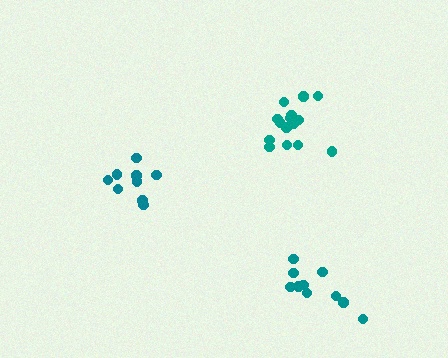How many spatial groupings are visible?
There are 3 spatial groupings.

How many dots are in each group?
Group 1: 10 dots, Group 2: 15 dots, Group 3: 9 dots (34 total).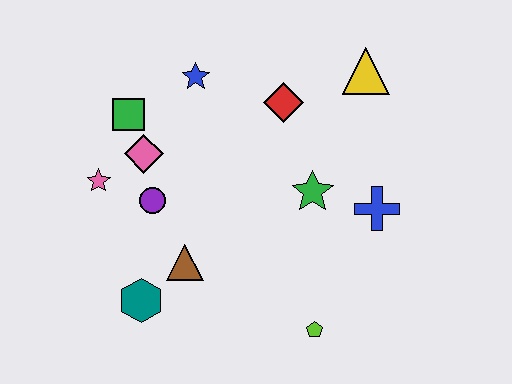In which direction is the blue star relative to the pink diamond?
The blue star is above the pink diamond.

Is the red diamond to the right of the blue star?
Yes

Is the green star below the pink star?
Yes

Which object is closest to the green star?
The blue cross is closest to the green star.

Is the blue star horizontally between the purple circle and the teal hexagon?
No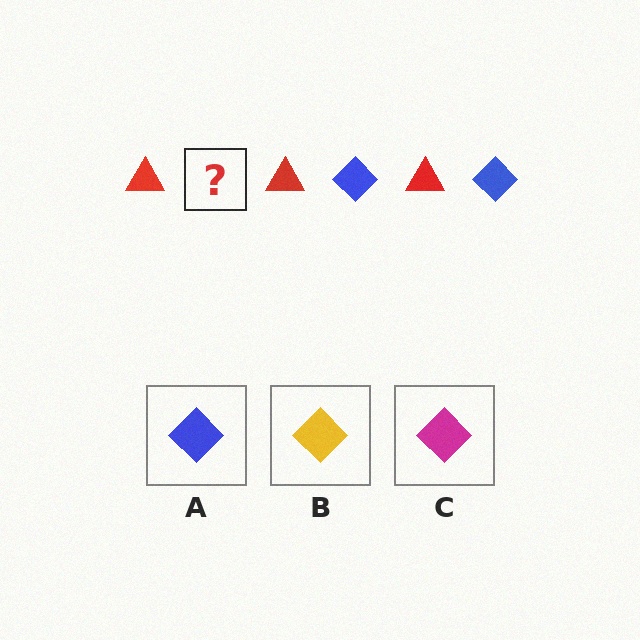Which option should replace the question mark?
Option A.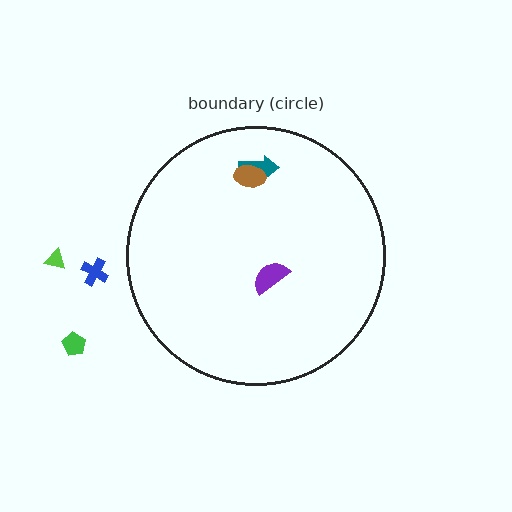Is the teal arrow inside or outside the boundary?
Inside.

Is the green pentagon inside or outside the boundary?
Outside.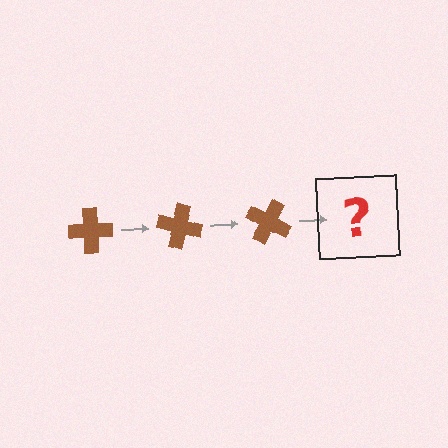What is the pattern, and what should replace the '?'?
The pattern is that the cross rotates 15 degrees each step. The '?' should be a brown cross rotated 45 degrees.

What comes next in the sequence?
The next element should be a brown cross rotated 45 degrees.